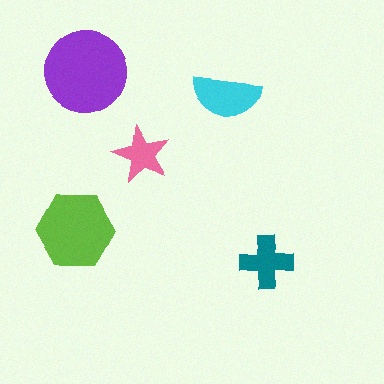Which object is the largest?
The purple circle.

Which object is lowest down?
The teal cross is bottommost.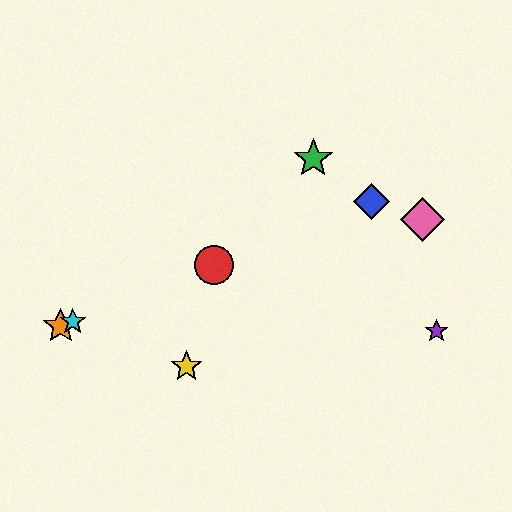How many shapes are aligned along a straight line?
4 shapes (the red circle, the blue diamond, the orange star, the cyan star) are aligned along a straight line.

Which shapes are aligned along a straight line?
The red circle, the blue diamond, the orange star, the cyan star are aligned along a straight line.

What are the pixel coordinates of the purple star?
The purple star is at (437, 331).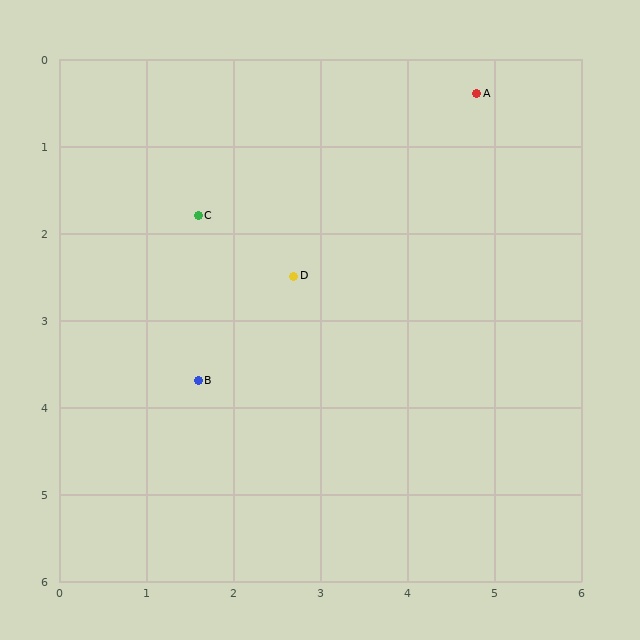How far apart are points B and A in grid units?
Points B and A are about 4.6 grid units apart.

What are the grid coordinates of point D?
Point D is at approximately (2.7, 2.5).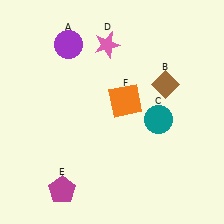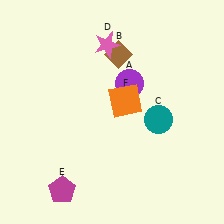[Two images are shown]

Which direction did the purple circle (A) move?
The purple circle (A) moved right.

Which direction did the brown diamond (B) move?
The brown diamond (B) moved left.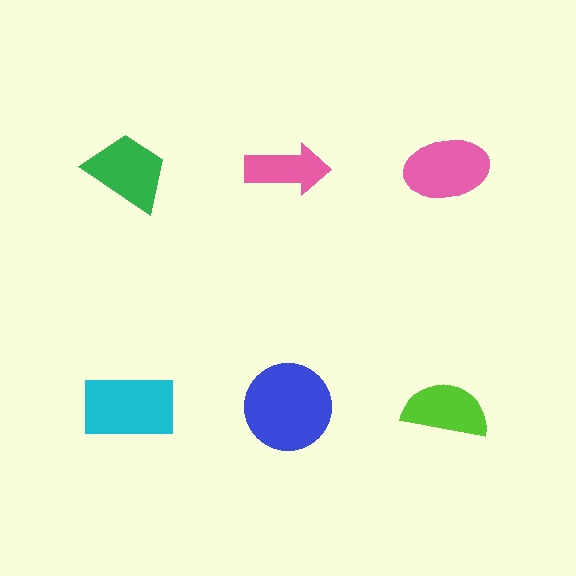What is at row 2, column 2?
A blue circle.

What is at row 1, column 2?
A pink arrow.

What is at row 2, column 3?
A lime semicircle.